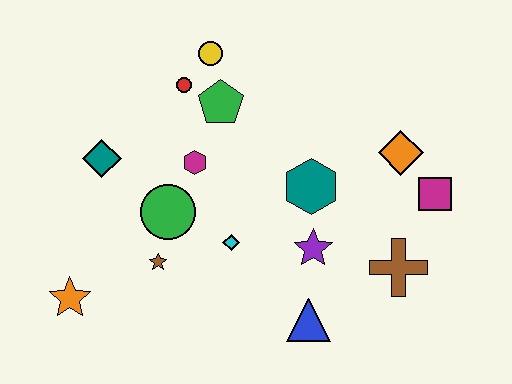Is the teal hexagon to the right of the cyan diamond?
Yes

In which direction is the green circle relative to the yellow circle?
The green circle is below the yellow circle.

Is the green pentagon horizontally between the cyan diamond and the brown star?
Yes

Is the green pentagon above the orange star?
Yes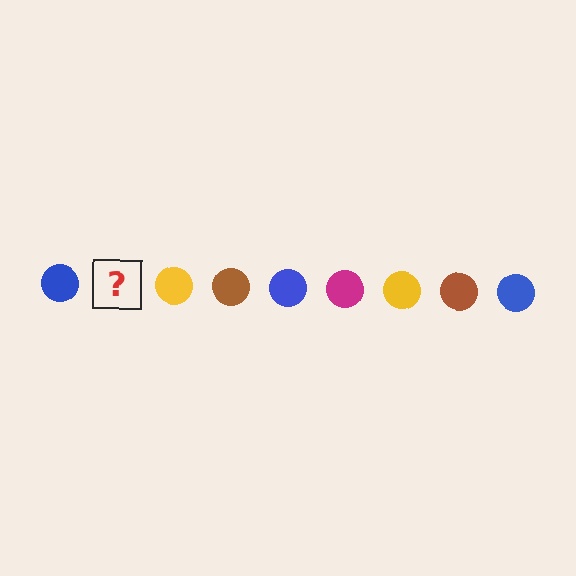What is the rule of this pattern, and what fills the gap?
The rule is that the pattern cycles through blue, magenta, yellow, brown circles. The gap should be filled with a magenta circle.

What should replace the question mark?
The question mark should be replaced with a magenta circle.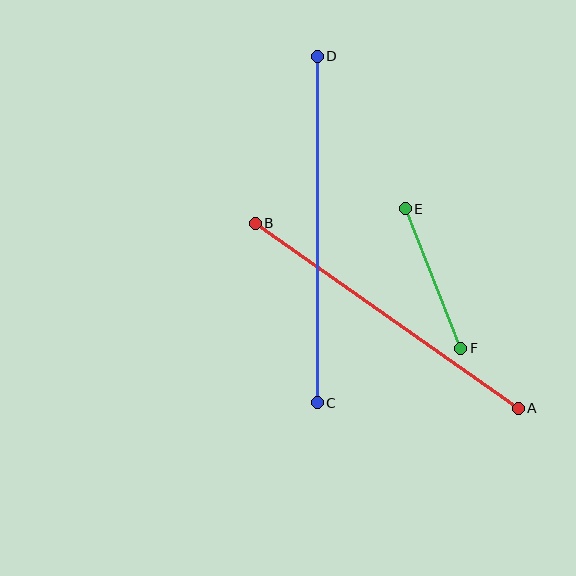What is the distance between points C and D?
The distance is approximately 346 pixels.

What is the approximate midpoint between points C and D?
The midpoint is at approximately (317, 230) pixels.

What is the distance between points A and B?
The distance is approximately 321 pixels.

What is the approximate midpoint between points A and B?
The midpoint is at approximately (387, 316) pixels.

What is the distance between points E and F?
The distance is approximately 150 pixels.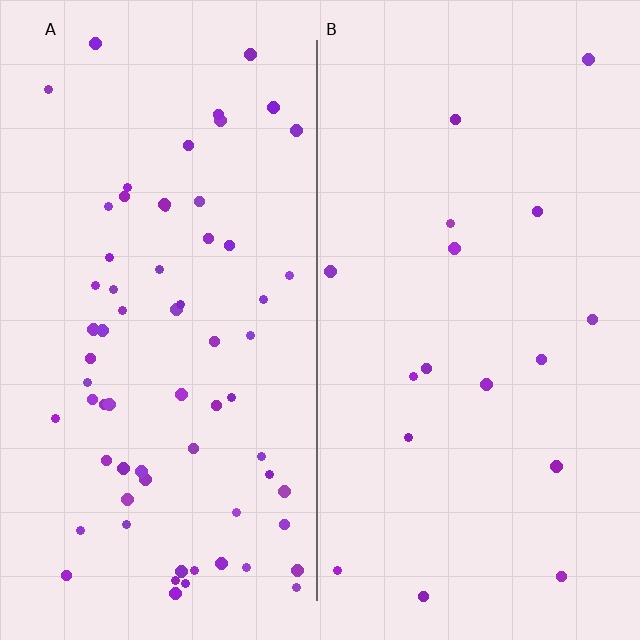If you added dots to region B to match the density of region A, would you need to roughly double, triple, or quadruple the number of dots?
Approximately quadruple.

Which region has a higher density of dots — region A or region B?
A (the left).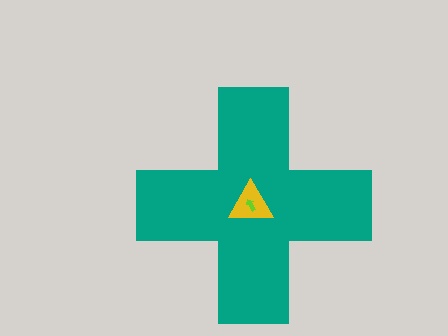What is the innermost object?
The lime arrow.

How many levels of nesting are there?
3.